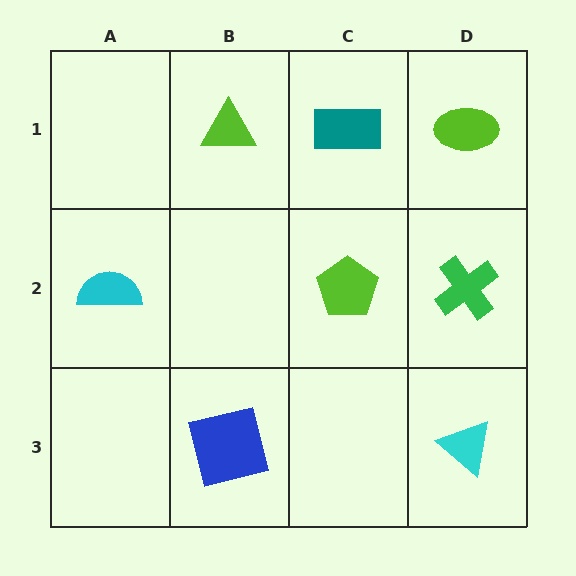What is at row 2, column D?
A green cross.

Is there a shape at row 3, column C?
No, that cell is empty.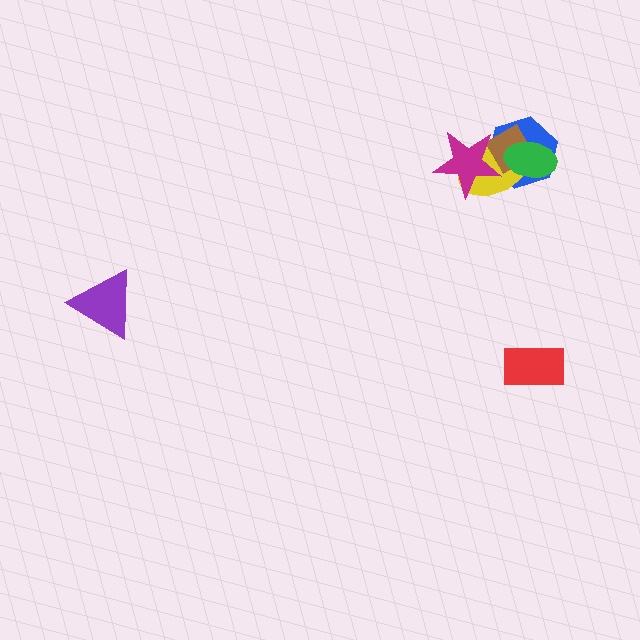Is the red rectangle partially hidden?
No, no other shape covers it.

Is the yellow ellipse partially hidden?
Yes, it is partially covered by another shape.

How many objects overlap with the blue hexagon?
4 objects overlap with the blue hexagon.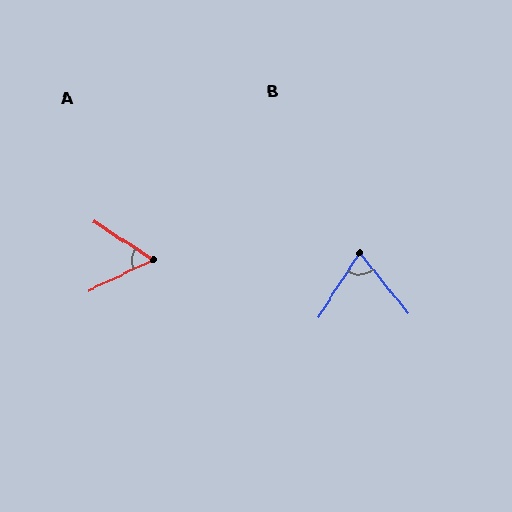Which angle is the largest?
B, at approximately 72 degrees.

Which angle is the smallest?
A, at approximately 58 degrees.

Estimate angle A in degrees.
Approximately 58 degrees.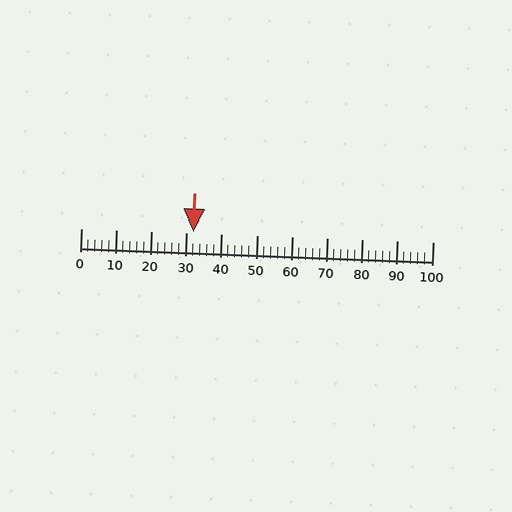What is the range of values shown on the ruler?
The ruler shows values from 0 to 100.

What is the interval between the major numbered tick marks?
The major tick marks are spaced 10 units apart.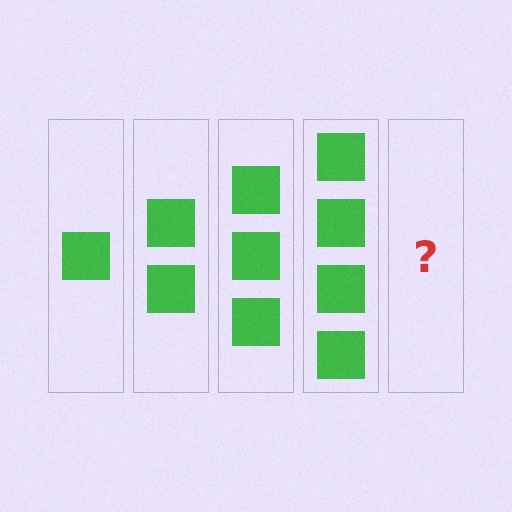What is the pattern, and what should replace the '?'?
The pattern is that each step adds one more square. The '?' should be 5 squares.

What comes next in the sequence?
The next element should be 5 squares.